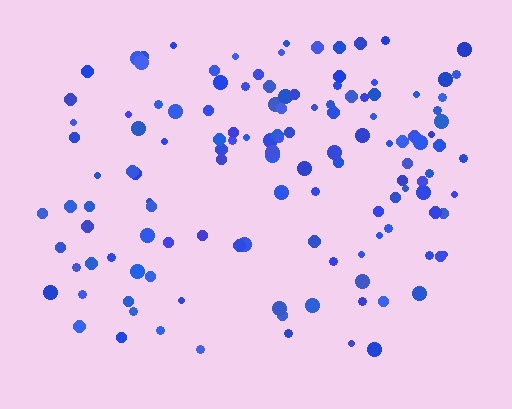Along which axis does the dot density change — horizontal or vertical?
Vertical.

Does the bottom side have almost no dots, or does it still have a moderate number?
Still a moderate number, just noticeably fewer than the top.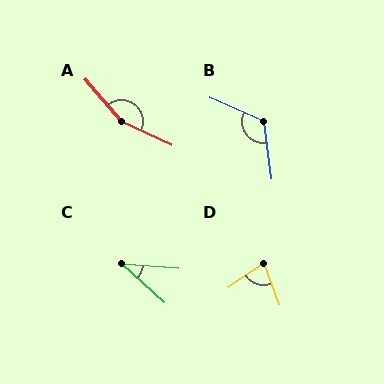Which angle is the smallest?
C, at approximately 38 degrees.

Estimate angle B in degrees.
Approximately 121 degrees.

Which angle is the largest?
A, at approximately 156 degrees.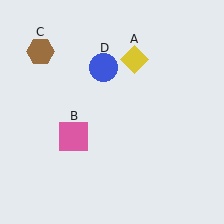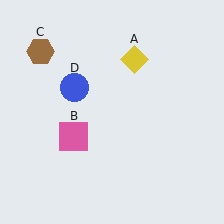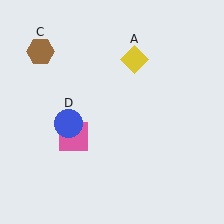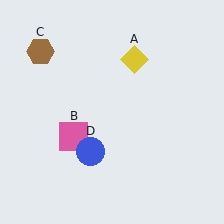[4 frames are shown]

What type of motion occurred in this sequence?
The blue circle (object D) rotated counterclockwise around the center of the scene.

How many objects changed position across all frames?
1 object changed position: blue circle (object D).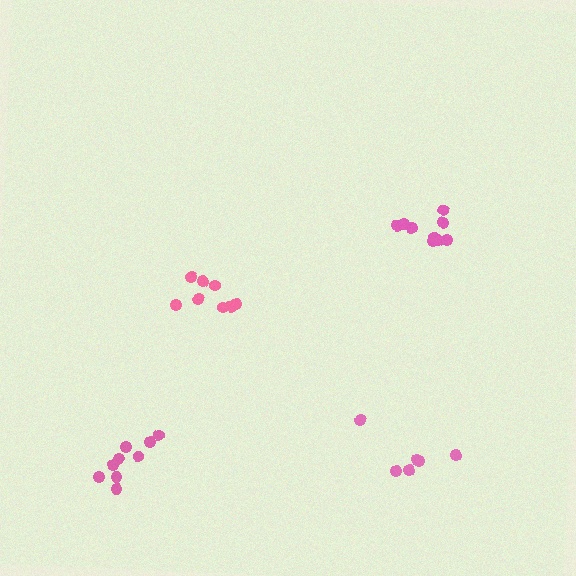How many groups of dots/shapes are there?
There are 4 groups.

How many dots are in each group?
Group 1: 9 dots, Group 2: 8 dots, Group 3: 6 dots, Group 4: 9 dots (32 total).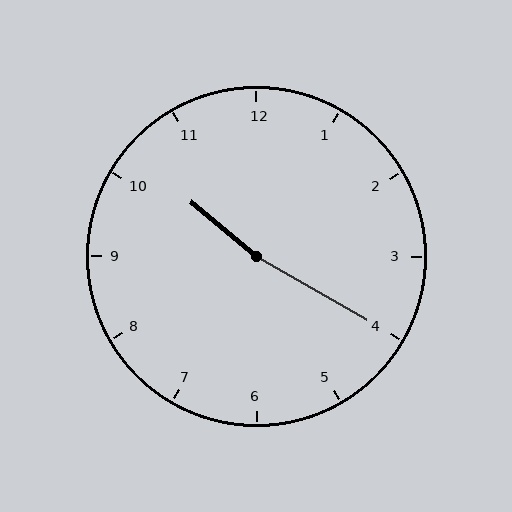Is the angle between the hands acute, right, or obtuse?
It is obtuse.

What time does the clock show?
10:20.